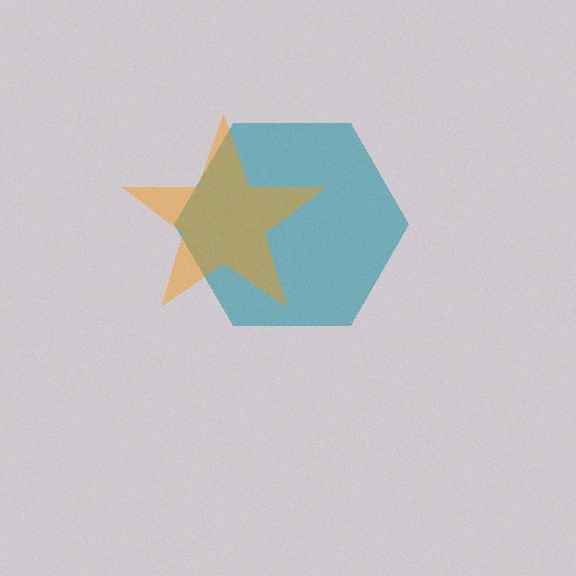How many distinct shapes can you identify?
There are 2 distinct shapes: a teal hexagon, an orange star.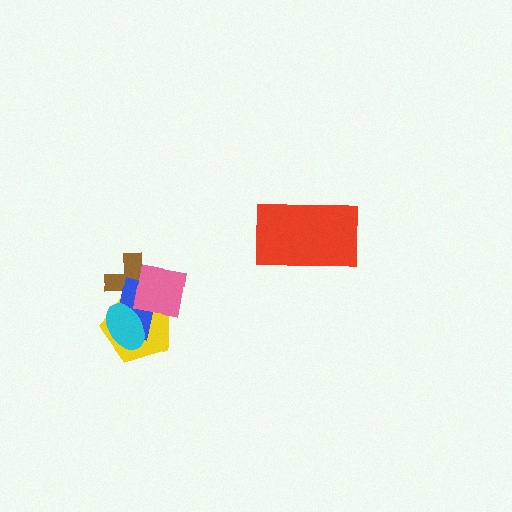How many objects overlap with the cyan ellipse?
4 objects overlap with the cyan ellipse.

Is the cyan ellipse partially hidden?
Yes, it is partially covered by another shape.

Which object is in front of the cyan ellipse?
The pink square is in front of the cyan ellipse.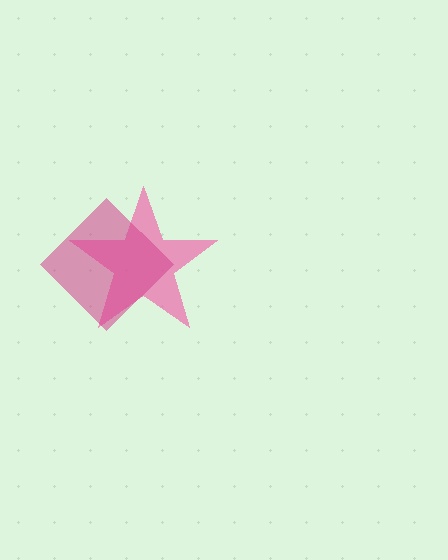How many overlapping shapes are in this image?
There are 2 overlapping shapes in the image.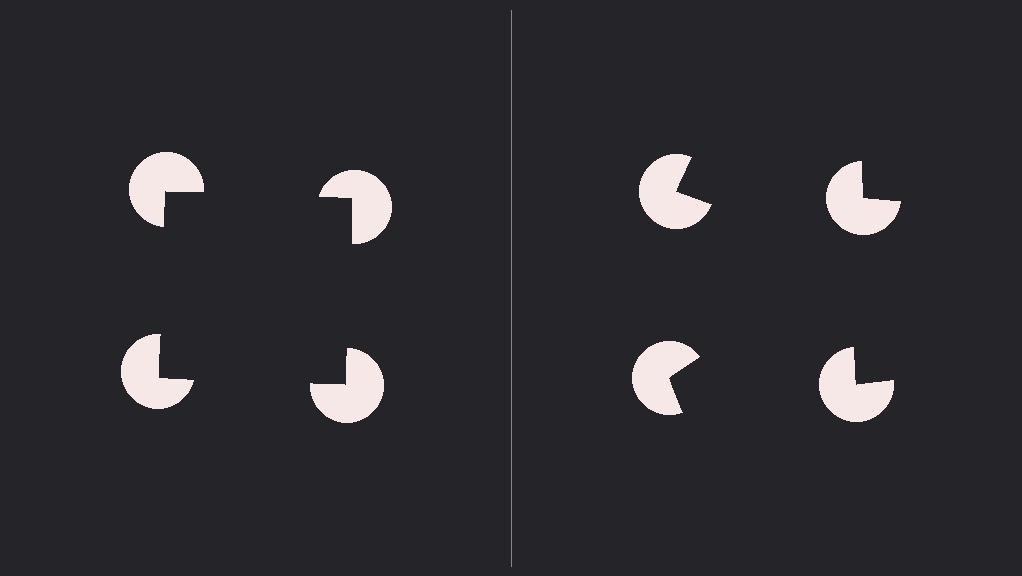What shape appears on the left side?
An illusory square.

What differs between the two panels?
The pac-man discs are positioned identically on both sides; only the wedge orientations differ. On the left they align to a square; on the right they are misaligned.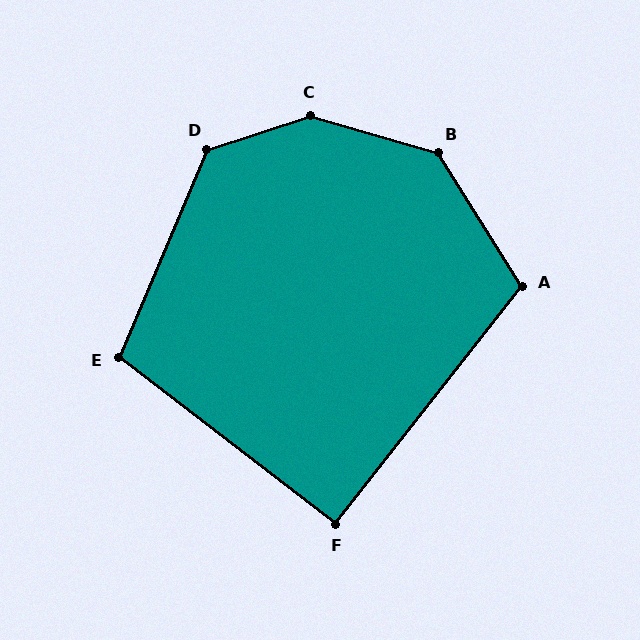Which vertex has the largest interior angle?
C, at approximately 146 degrees.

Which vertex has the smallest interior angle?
F, at approximately 91 degrees.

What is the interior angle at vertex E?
Approximately 105 degrees (obtuse).